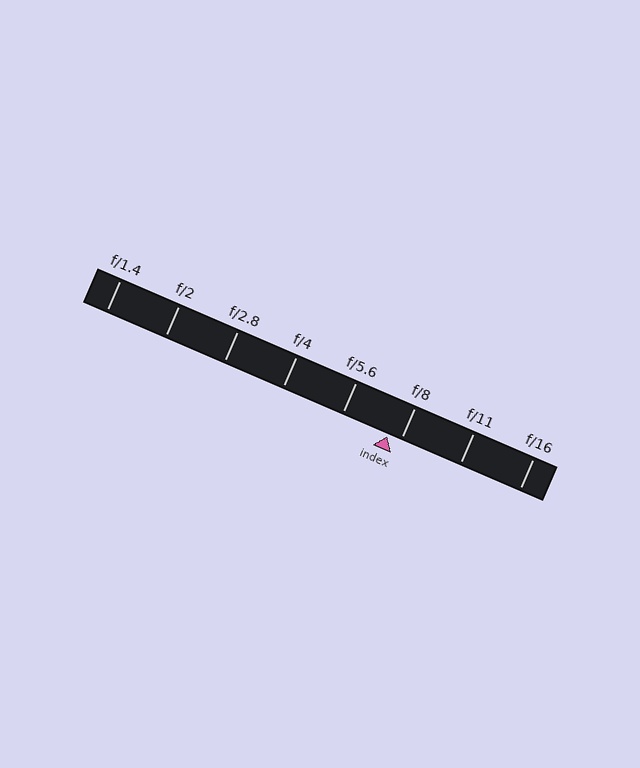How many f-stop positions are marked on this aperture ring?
There are 8 f-stop positions marked.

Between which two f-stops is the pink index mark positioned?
The index mark is between f/5.6 and f/8.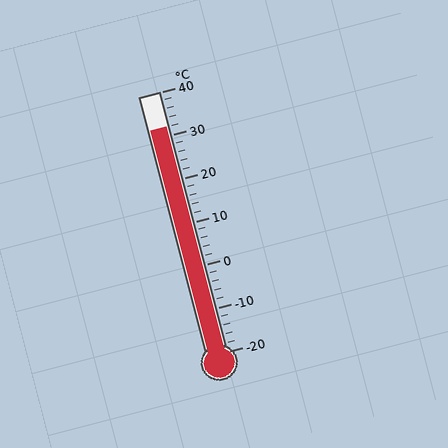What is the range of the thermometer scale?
The thermometer scale ranges from -20°C to 40°C.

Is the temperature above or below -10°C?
The temperature is above -10°C.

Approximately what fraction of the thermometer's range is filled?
The thermometer is filled to approximately 85% of its range.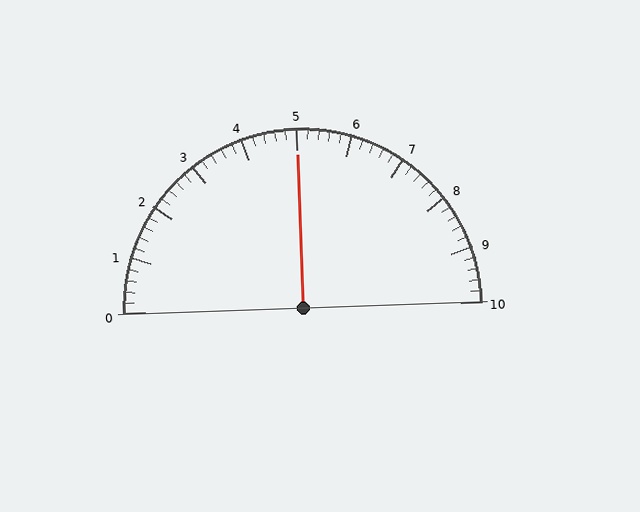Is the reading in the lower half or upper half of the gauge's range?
The reading is in the upper half of the range (0 to 10).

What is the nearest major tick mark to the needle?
The nearest major tick mark is 5.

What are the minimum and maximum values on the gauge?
The gauge ranges from 0 to 10.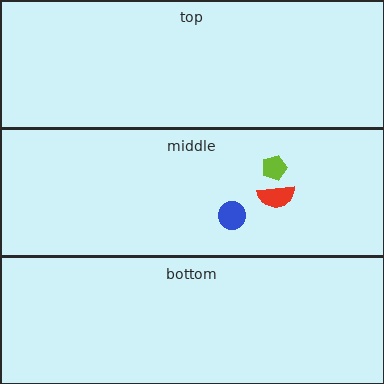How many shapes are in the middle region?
3.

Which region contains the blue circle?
The middle region.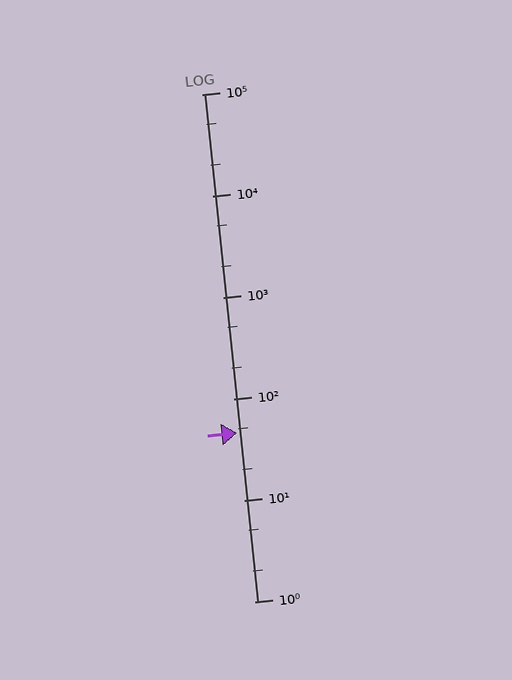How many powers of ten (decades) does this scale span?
The scale spans 5 decades, from 1 to 100000.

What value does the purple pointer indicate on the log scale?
The pointer indicates approximately 46.